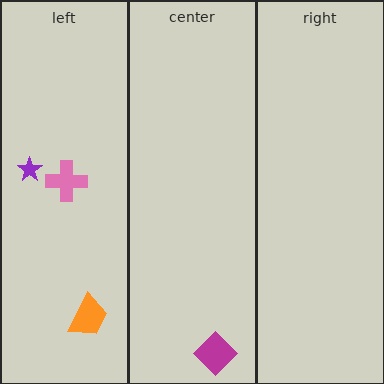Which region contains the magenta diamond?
The center region.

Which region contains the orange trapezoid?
The left region.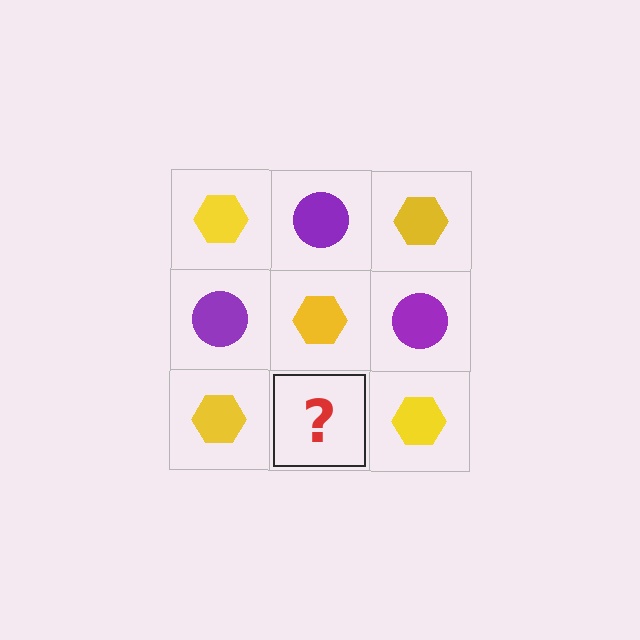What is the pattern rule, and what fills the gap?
The rule is that it alternates yellow hexagon and purple circle in a checkerboard pattern. The gap should be filled with a purple circle.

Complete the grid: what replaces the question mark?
The question mark should be replaced with a purple circle.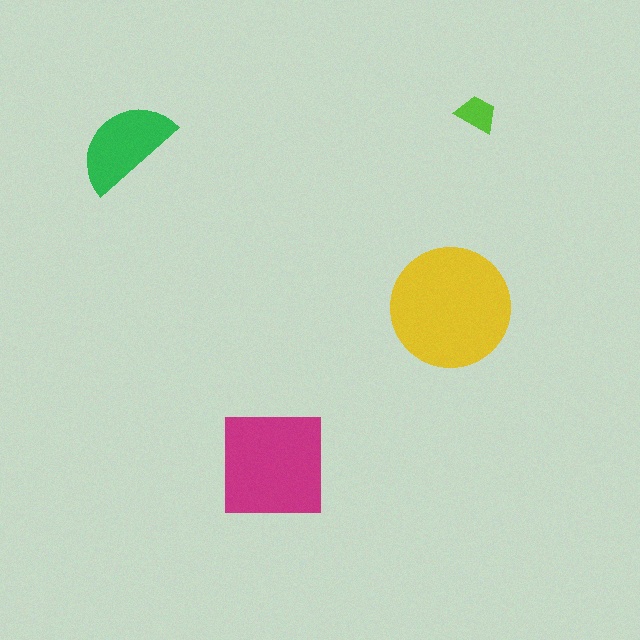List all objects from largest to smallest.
The yellow circle, the magenta square, the green semicircle, the lime trapezoid.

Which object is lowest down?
The magenta square is bottommost.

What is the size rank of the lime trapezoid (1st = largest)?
4th.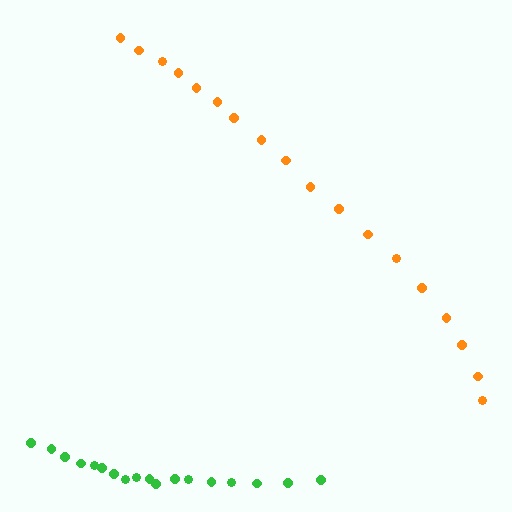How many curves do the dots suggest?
There are 2 distinct paths.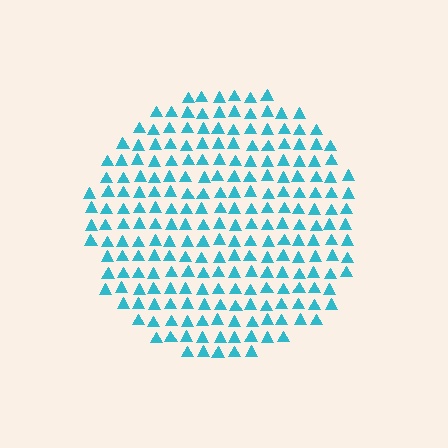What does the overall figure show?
The overall figure shows a circle.